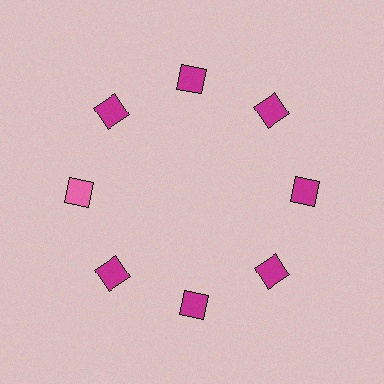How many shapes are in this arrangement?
There are 8 shapes arranged in a ring pattern.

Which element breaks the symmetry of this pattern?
The pink square at roughly the 9 o'clock position breaks the symmetry. All other shapes are magenta squares.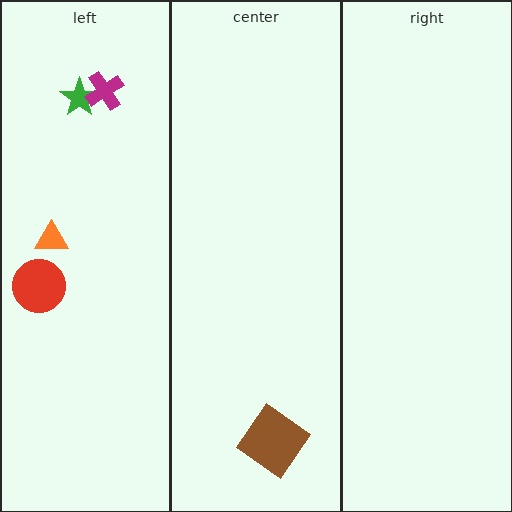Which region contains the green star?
The left region.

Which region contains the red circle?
The left region.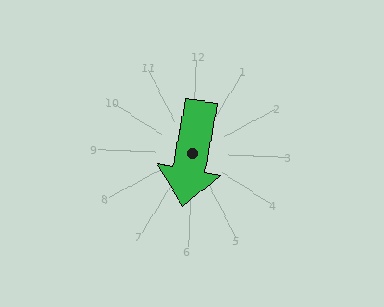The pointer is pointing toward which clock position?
Roughly 6 o'clock.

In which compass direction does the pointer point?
South.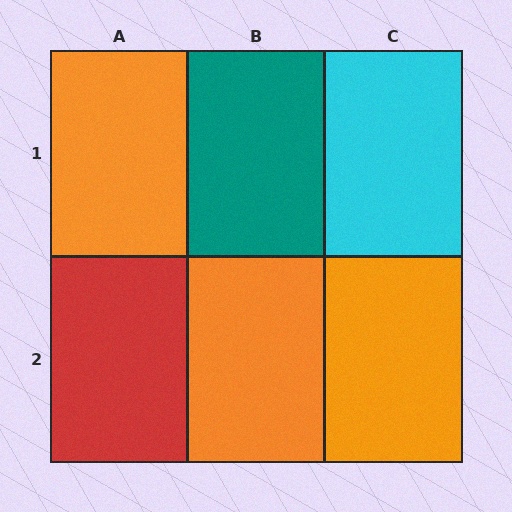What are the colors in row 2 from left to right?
Red, orange, orange.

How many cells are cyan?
1 cell is cyan.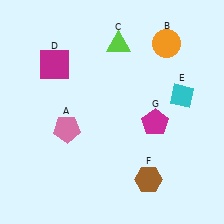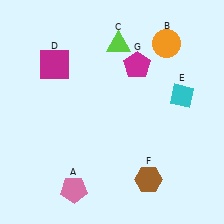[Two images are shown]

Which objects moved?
The objects that moved are: the pink pentagon (A), the magenta pentagon (G).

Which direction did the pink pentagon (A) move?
The pink pentagon (A) moved down.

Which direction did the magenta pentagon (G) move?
The magenta pentagon (G) moved up.